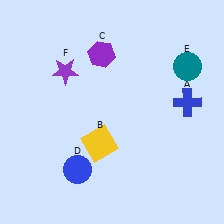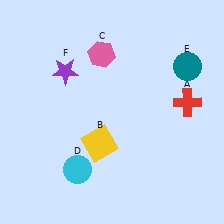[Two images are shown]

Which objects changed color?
A changed from blue to red. C changed from purple to pink. D changed from blue to cyan.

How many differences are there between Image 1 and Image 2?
There are 3 differences between the two images.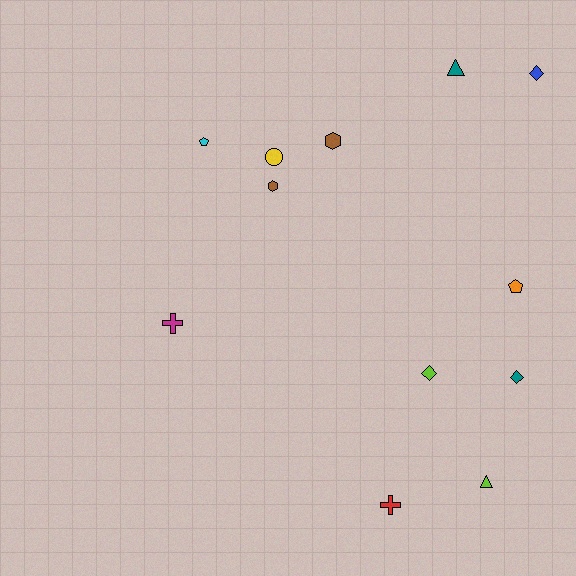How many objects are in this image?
There are 12 objects.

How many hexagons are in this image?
There are 2 hexagons.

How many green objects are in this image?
There are no green objects.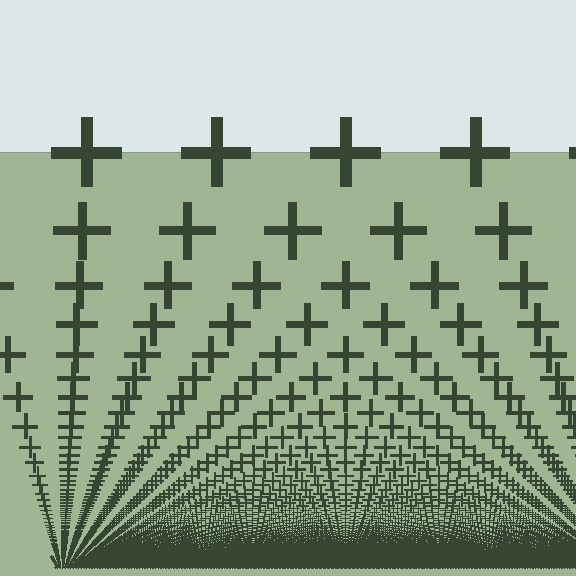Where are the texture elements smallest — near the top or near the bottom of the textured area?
Near the bottom.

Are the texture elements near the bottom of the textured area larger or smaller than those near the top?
Smaller. The gradient is inverted — elements near the bottom are smaller and denser.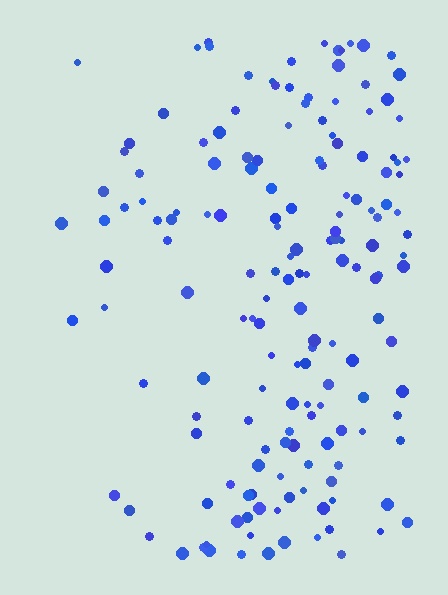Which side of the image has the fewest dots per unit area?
The left.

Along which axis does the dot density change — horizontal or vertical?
Horizontal.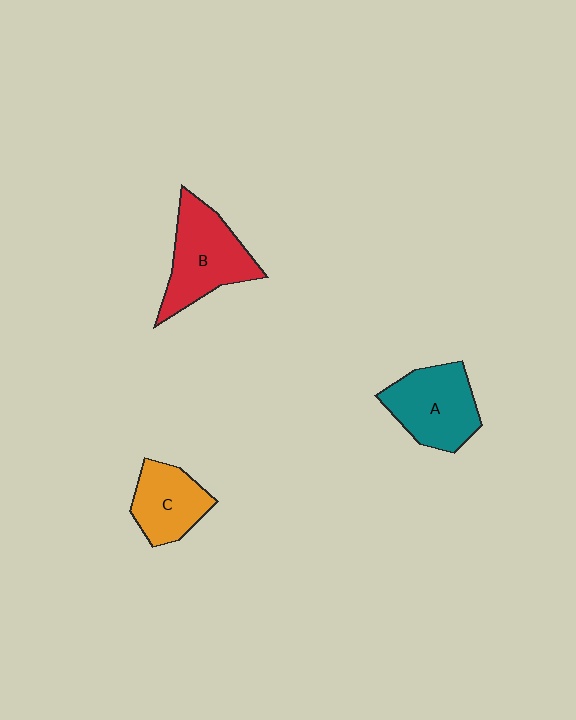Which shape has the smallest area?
Shape C (orange).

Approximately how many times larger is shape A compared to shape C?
Approximately 1.3 times.